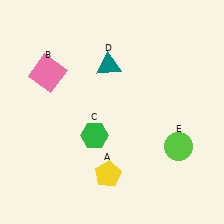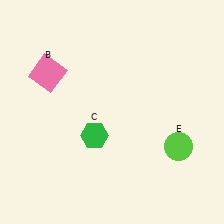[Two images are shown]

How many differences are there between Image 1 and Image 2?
There are 2 differences between the two images.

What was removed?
The yellow pentagon (A), the teal triangle (D) were removed in Image 2.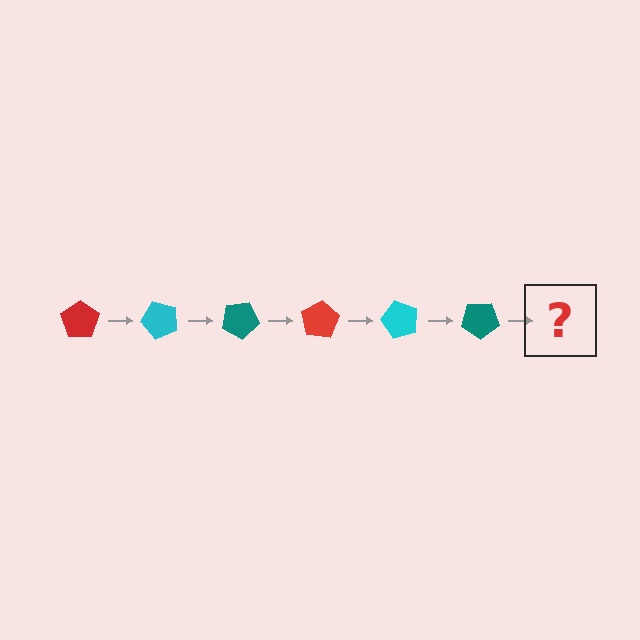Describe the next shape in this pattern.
It should be a red pentagon, rotated 300 degrees from the start.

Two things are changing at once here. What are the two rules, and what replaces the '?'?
The two rules are that it rotates 50 degrees each step and the color cycles through red, cyan, and teal. The '?' should be a red pentagon, rotated 300 degrees from the start.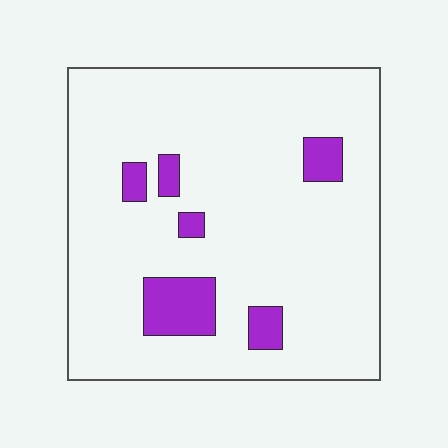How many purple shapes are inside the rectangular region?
6.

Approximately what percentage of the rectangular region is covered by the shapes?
Approximately 10%.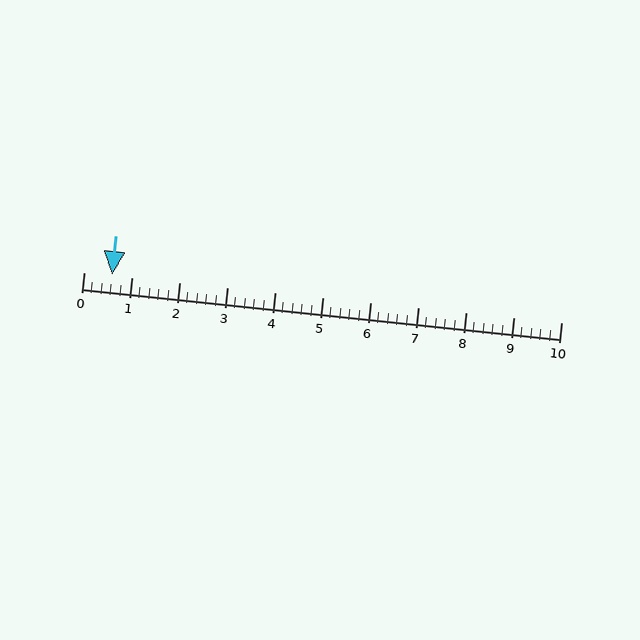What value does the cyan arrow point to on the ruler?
The cyan arrow points to approximately 0.6.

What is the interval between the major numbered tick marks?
The major tick marks are spaced 1 units apart.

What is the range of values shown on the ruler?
The ruler shows values from 0 to 10.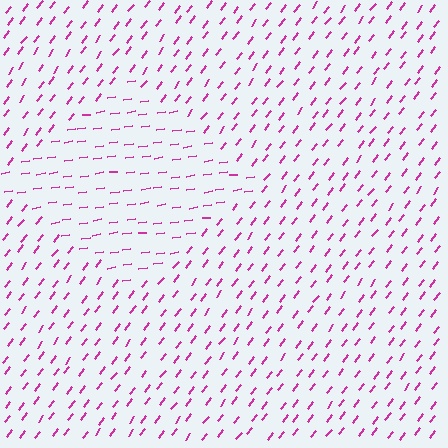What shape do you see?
I see a diamond.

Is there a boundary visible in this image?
Yes, there is a texture boundary formed by a change in line orientation.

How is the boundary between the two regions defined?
The boundary is defined purely by a change in line orientation (approximately 45 degrees difference). All lines are the same color and thickness.